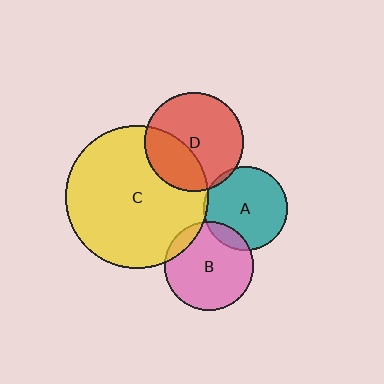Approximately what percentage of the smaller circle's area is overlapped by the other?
Approximately 35%.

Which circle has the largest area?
Circle C (yellow).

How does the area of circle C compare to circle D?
Approximately 2.1 times.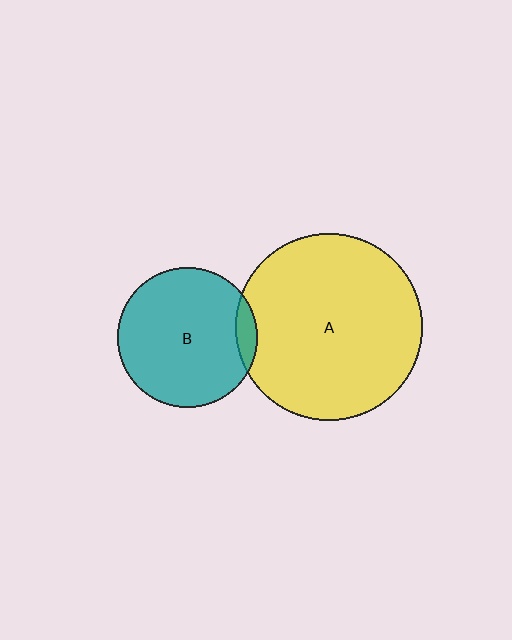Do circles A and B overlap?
Yes.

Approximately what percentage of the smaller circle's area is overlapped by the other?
Approximately 5%.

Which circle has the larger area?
Circle A (yellow).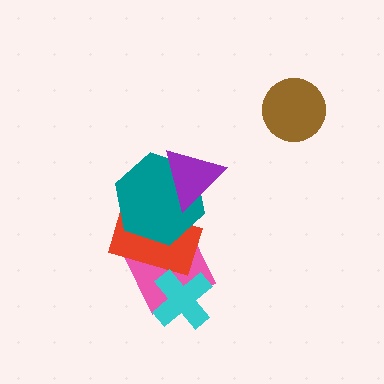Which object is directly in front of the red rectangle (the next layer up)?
The cyan cross is directly in front of the red rectangle.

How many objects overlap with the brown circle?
0 objects overlap with the brown circle.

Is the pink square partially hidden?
Yes, it is partially covered by another shape.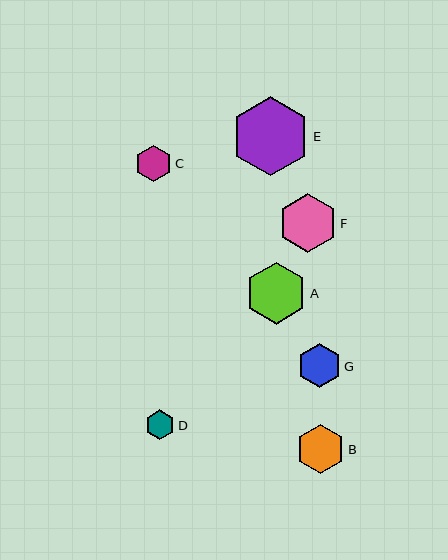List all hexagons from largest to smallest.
From largest to smallest: E, A, F, B, G, C, D.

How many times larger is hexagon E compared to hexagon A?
Hexagon E is approximately 1.3 times the size of hexagon A.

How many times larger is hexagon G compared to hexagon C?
Hexagon G is approximately 1.2 times the size of hexagon C.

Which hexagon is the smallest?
Hexagon D is the smallest with a size of approximately 30 pixels.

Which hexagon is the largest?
Hexagon E is the largest with a size of approximately 79 pixels.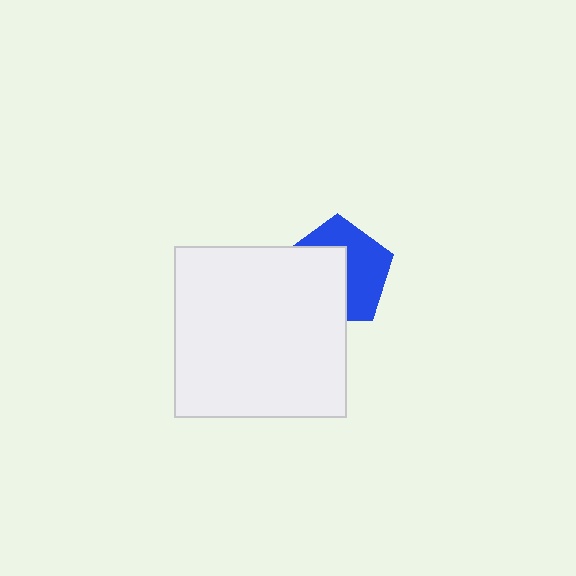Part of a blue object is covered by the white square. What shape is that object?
It is a pentagon.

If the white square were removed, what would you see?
You would see the complete blue pentagon.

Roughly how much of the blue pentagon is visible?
About half of it is visible (roughly 50%).